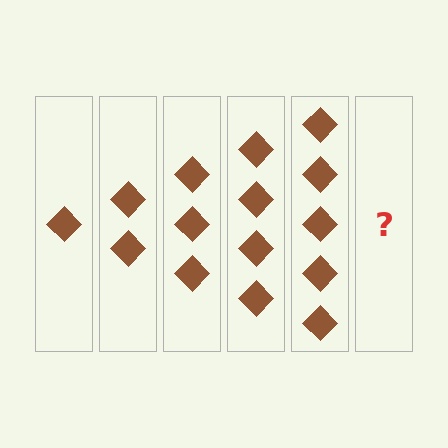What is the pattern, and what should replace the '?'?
The pattern is that each step adds one more diamond. The '?' should be 6 diamonds.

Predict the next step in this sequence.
The next step is 6 diamonds.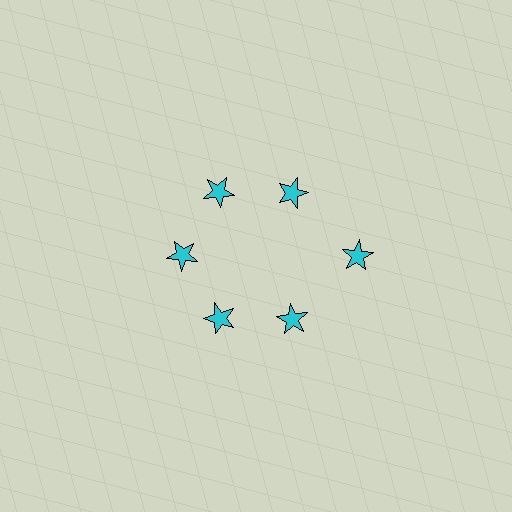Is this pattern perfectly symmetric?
No. The 6 cyan stars are arranged in a ring, but one element near the 3 o'clock position is pushed outward from the center, breaking the 6-fold rotational symmetry.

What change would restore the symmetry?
The symmetry would be restored by moving it inward, back onto the ring so that all 6 stars sit at equal angles and equal distance from the center.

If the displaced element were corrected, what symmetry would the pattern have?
It would have 6-fold rotational symmetry — the pattern would map onto itself every 60 degrees.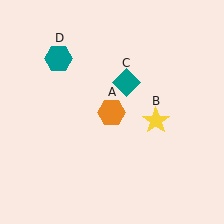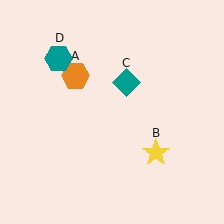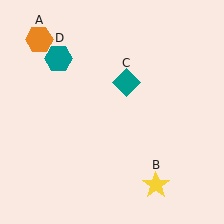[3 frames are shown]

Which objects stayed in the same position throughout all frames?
Teal diamond (object C) and teal hexagon (object D) remained stationary.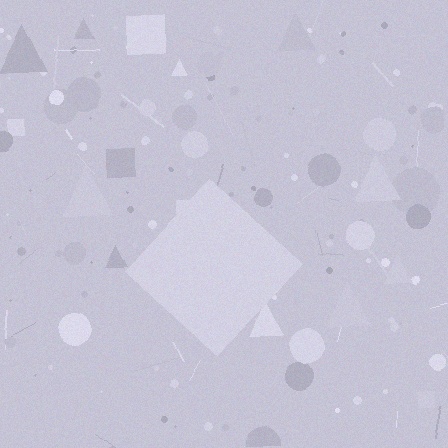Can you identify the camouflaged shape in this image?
The camouflaged shape is a diamond.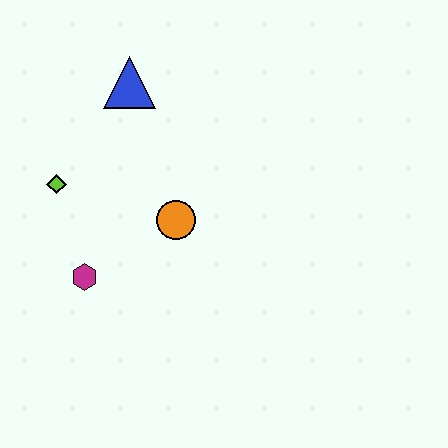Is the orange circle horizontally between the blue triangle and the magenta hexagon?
No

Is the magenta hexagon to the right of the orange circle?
No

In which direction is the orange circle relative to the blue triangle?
The orange circle is below the blue triangle.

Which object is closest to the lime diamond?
The magenta hexagon is closest to the lime diamond.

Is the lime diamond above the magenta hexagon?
Yes